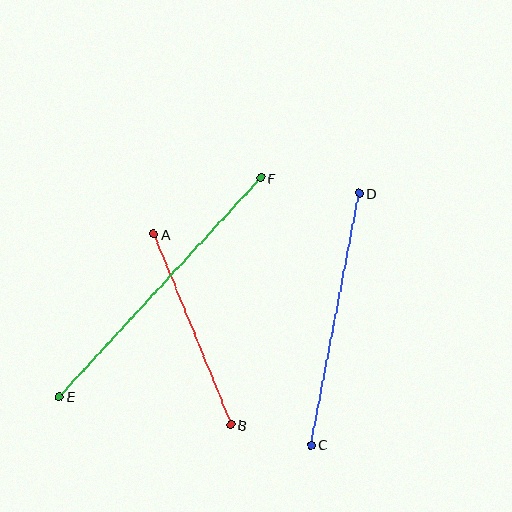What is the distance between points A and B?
The distance is approximately 206 pixels.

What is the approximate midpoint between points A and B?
The midpoint is at approximately (192, 330) pixels.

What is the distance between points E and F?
The distance is approximately 297 pixels.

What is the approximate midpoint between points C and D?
The midpoint is at approximately (335, 319) pixels.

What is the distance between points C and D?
The distance is approximately 257 pixels.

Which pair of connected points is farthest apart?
Points E and F are farthest apart.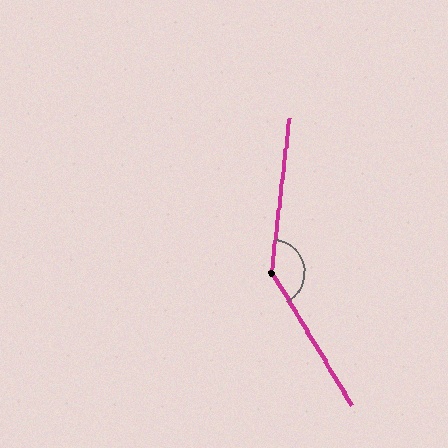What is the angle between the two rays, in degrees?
Approximately 142 degrees.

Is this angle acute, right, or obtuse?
It is obtuse.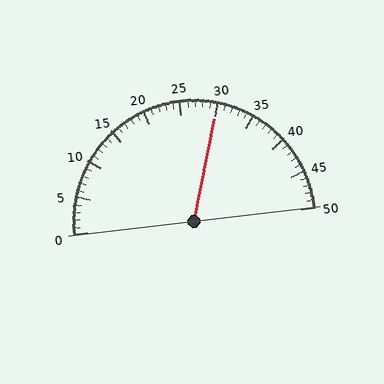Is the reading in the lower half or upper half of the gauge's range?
The reading is in the upper half of the range (0 to 50).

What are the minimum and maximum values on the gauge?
The gauge ranges from 0 to 50.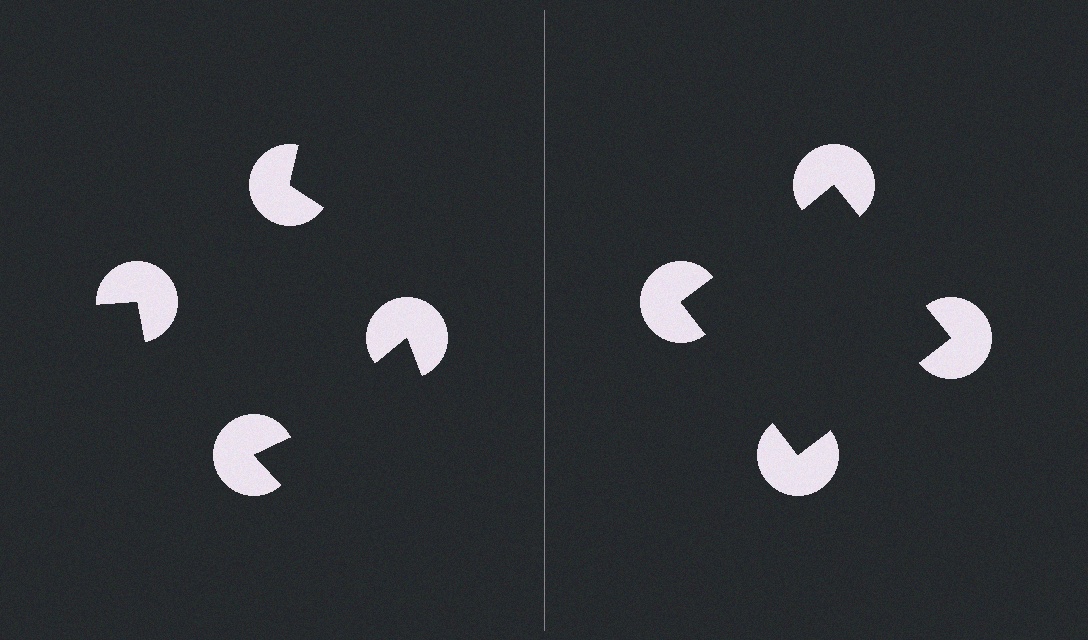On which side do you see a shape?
An illusory square appears on the right side. On the left side the wedge cuts are rotated, so no coherent shape forms.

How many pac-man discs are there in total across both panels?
8 — 4 on each side.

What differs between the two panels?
The pac-man discs are positioned identically on both sides; only the wedge orientations differ. On the right they align to a square; on the left they are misaligned.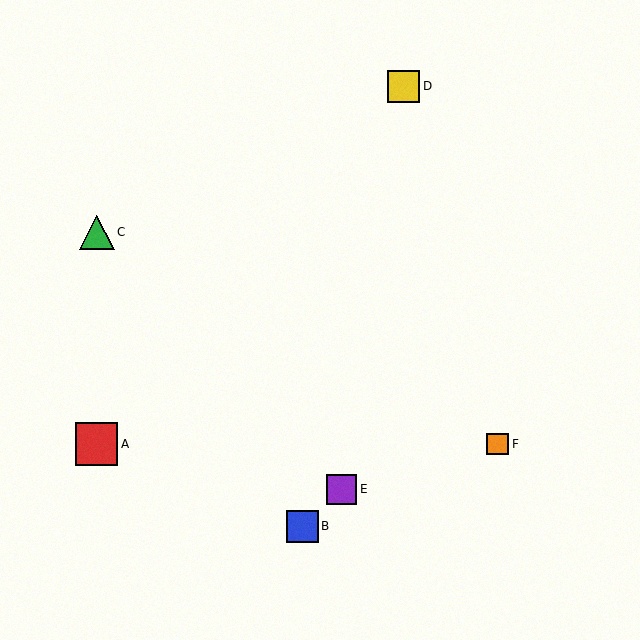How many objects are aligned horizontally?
2 objects (A, F) are aligned horizontally.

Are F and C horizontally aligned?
No, F is at y≈444 and C is at y≈232.